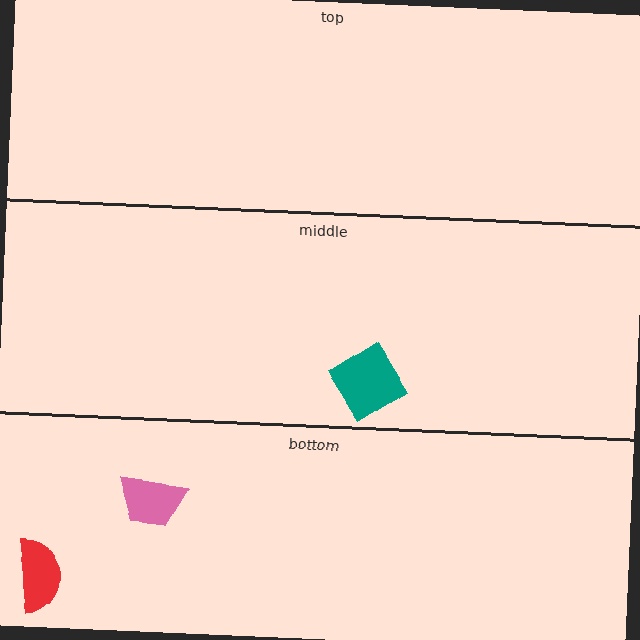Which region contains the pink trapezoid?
The bottom region.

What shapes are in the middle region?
The teal diamond.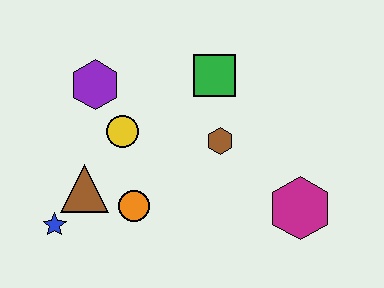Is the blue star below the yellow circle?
Yes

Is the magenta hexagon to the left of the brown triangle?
No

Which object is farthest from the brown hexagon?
The blue star is farthest from the brown hexagon.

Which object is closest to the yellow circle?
The purple hexagon is closest to the yellow circle.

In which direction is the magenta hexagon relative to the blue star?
The magenta hexagon is to the right of the blue star.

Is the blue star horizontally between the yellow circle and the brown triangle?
No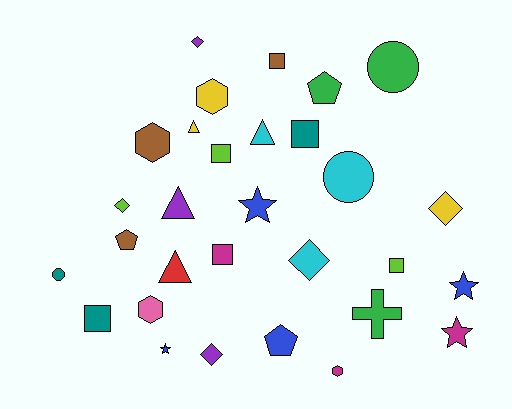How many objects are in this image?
There are 30 objects.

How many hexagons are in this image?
There are 4 hexagons.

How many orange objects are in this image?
There are no orange objects.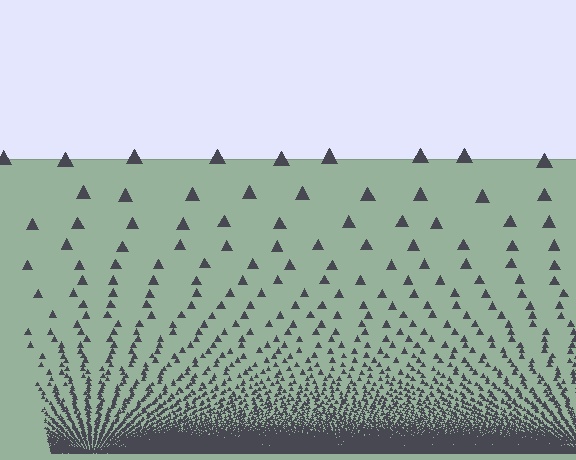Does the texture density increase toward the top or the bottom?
Density increases toward the bottom.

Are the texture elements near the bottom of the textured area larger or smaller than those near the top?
Smaller. The gradient is inverted — elements near the bottom are smaller and denser.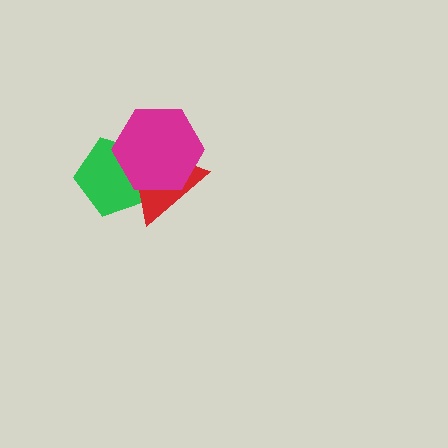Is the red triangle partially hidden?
Yes, it is partially covered by another shape.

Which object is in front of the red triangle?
The magenta hexagon is in front of the red triangle.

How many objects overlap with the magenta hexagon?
2 objects overlap with the magenta hexagon.